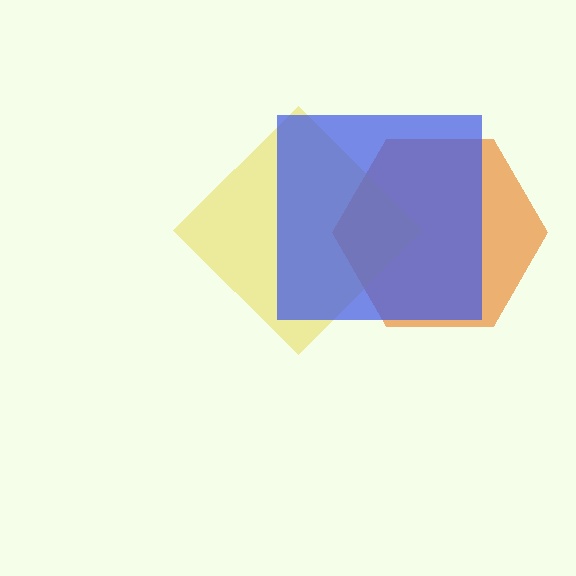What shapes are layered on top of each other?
The layered shapes are: an orange hexagon, a yellow diamond, a blue square.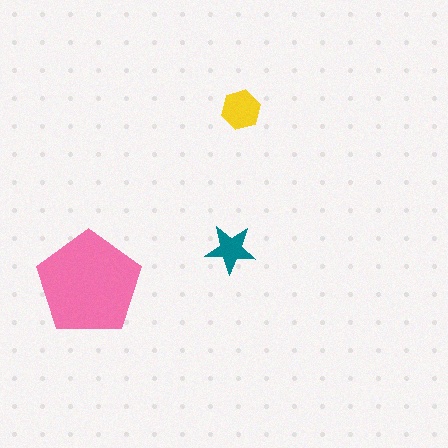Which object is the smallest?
The teal star.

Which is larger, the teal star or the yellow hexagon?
The yellow hexagon.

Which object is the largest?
The pink pentagon.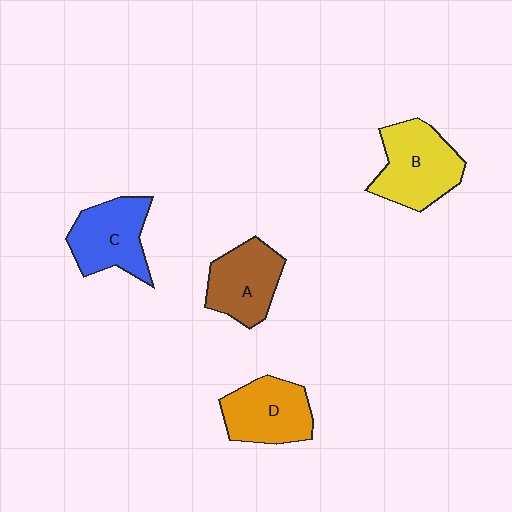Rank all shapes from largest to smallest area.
From largest to smallest: B (yellow), C (blue), D (orange), A (brown).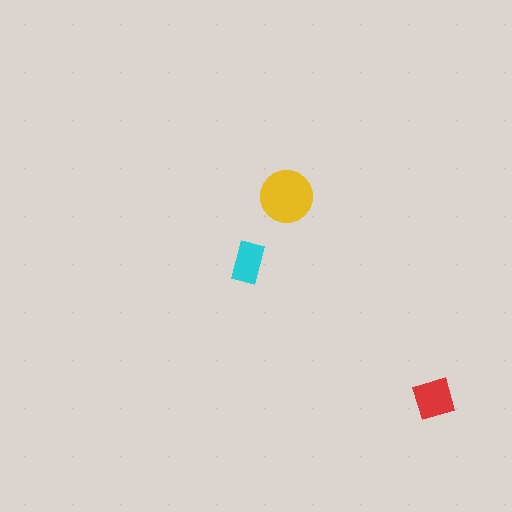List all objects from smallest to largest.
The cyan rectangle, the red diamond, the yellow circle.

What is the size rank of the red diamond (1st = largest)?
2nd.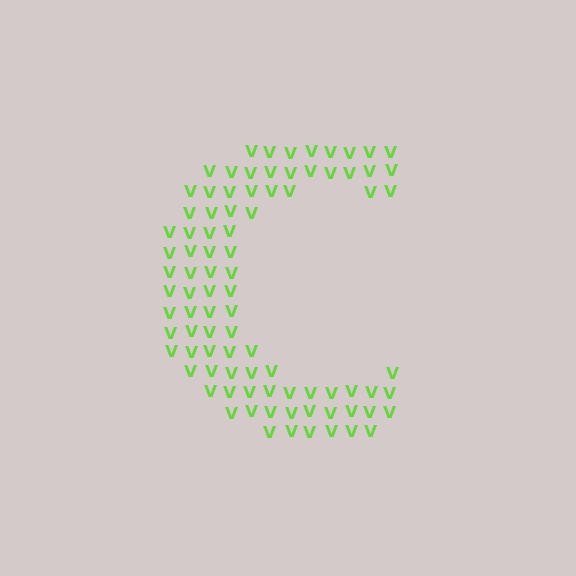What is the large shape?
The large shape is the letter C.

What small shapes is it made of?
It is made of small letter V's.